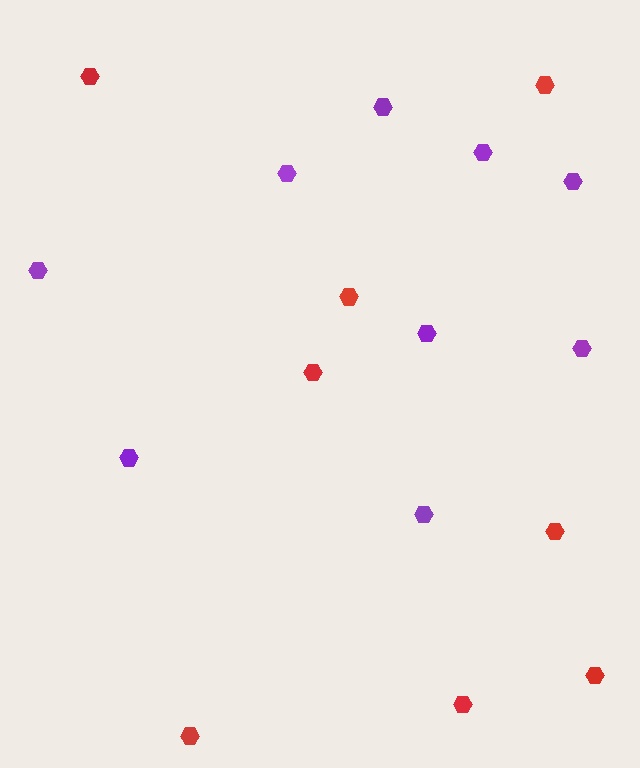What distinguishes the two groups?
There are 2 groups: one group of purple hexagons (9) and one group of red hexagons (8).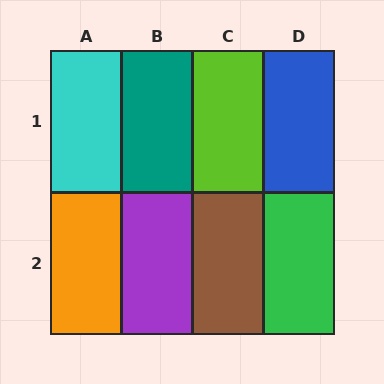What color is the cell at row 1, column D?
Blue.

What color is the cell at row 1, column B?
Teal.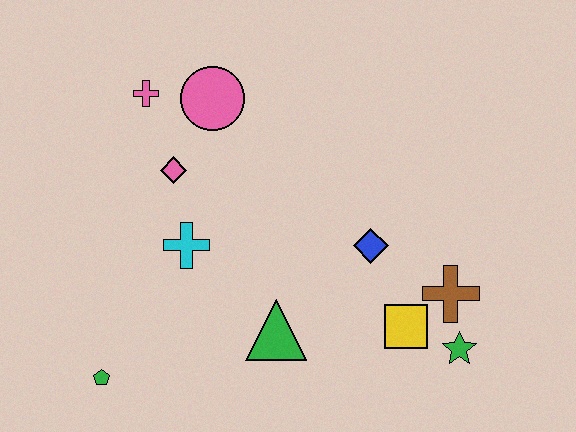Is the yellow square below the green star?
No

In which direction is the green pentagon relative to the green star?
The green pentagon is to the left of the green star.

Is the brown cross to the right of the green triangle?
Yes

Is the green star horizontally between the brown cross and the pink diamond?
No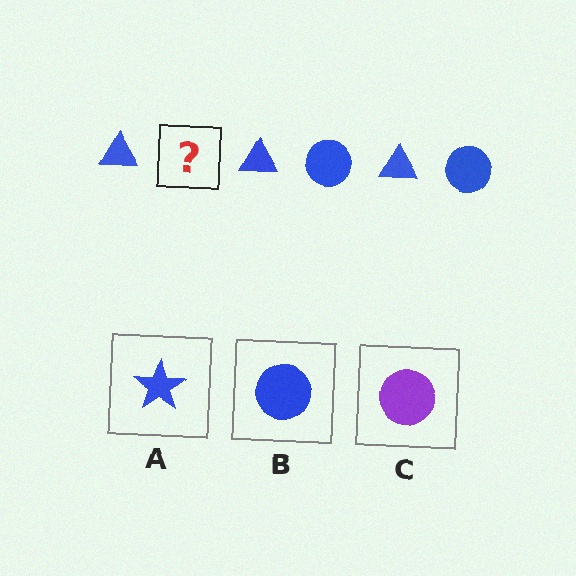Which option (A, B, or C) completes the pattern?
B.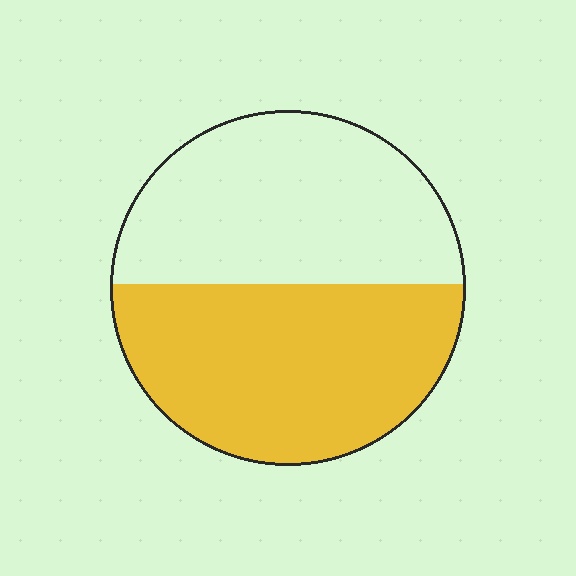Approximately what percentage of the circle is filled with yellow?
Approximately 50%.